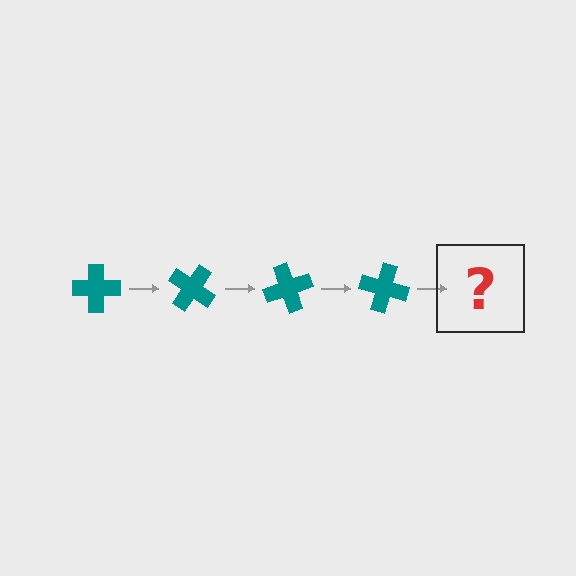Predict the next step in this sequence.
The next step is a teal cross rotated 140 degrees.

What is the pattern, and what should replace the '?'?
The pattern is that the cross rotates 35 degrees each step. The '?' should be a teal cross rotated 140 degrees.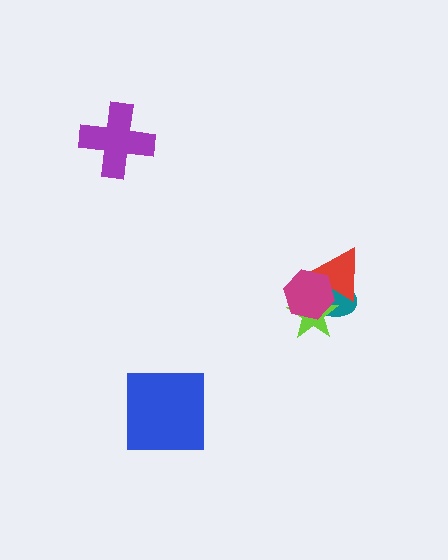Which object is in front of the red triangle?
The magenta hexagon is in front of the red triangle.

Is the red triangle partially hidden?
Yes, it is partially covered by another shape.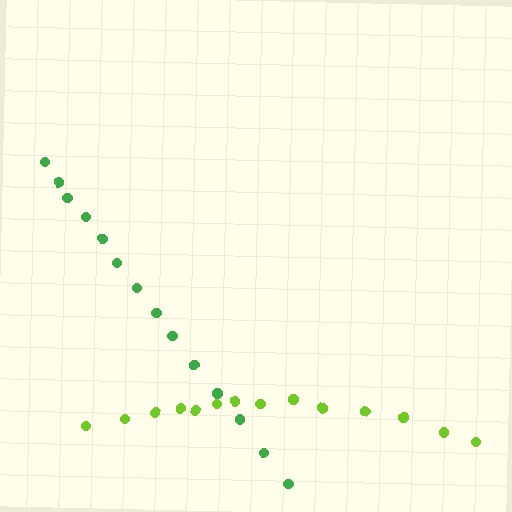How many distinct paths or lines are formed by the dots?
There are 2 distinct paths.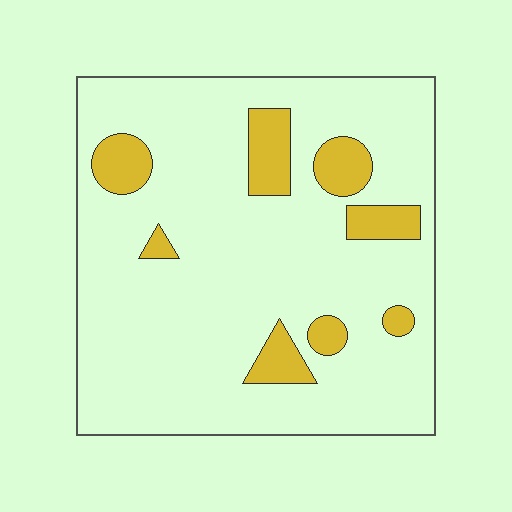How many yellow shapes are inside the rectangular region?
8.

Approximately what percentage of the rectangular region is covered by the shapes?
Approximately 15%.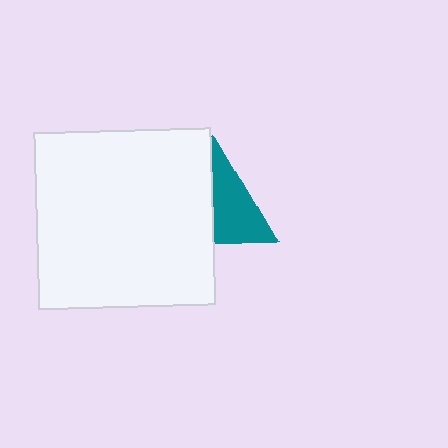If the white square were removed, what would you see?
You would see the complete teal triangle.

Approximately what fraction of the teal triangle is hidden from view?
Roughly 47% of the teal triangle is hidden behind the white square.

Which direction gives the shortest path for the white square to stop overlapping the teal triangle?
Moving left gives the shortest separation.